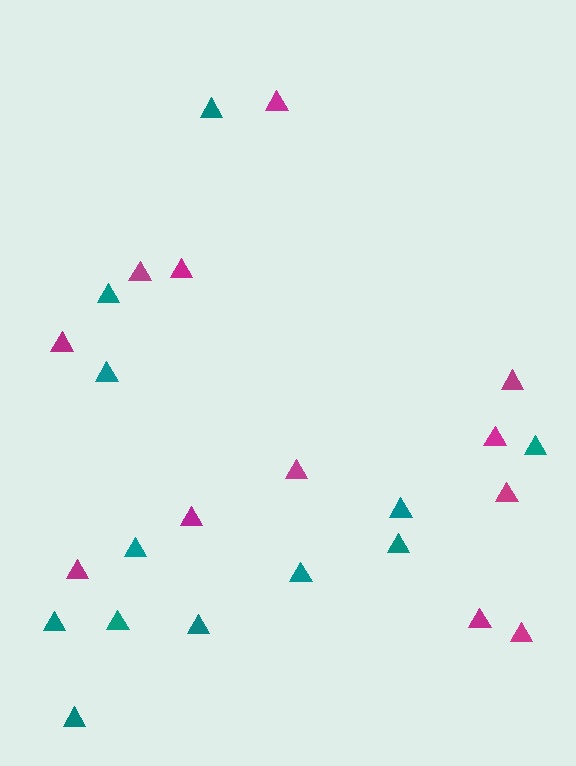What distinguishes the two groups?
There are 2 groups: one group of teal triangles (12) and one group of magenta triangles (12).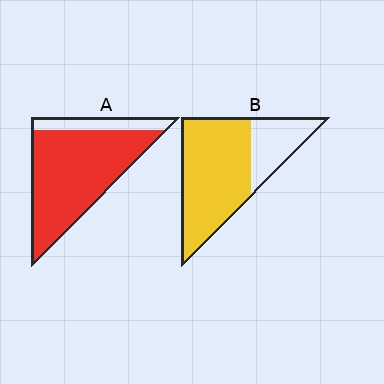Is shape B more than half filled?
Yes.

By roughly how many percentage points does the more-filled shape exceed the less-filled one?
By roughly 10 percentage points (A over B).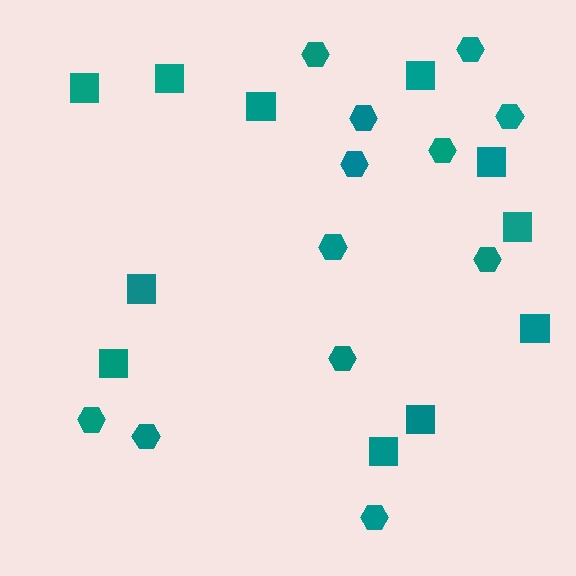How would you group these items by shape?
There are 2 groups: one group of squares (11) and one group of hexagons (12).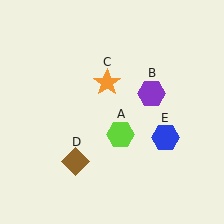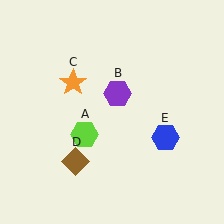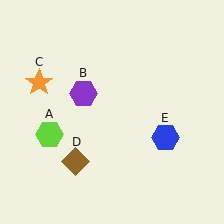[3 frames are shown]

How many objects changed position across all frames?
3 objects changed position: lime hexagon (object A), purple hexagon (object B), orange star (object C).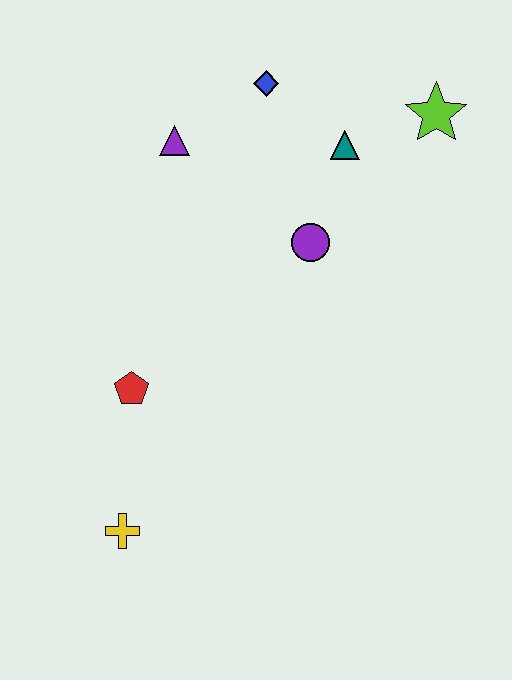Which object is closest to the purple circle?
The teal triangle is closest to the purple circle.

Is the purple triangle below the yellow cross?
No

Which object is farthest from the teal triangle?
The yellow cross is farthest from the teal triangle.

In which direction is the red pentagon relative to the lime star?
The red pentagon is to the left of the lime star.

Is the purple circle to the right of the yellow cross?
Yes